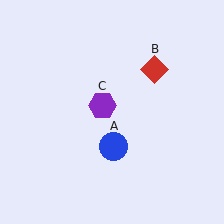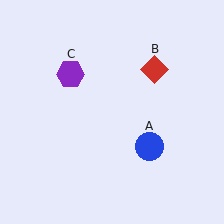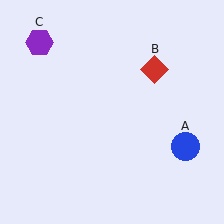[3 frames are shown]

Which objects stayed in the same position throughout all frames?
Red diamond (object B) remained stationary.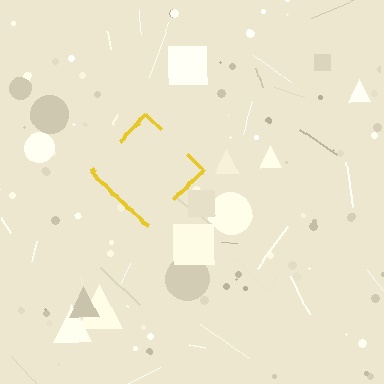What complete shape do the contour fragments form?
The contour fragments form a diamond.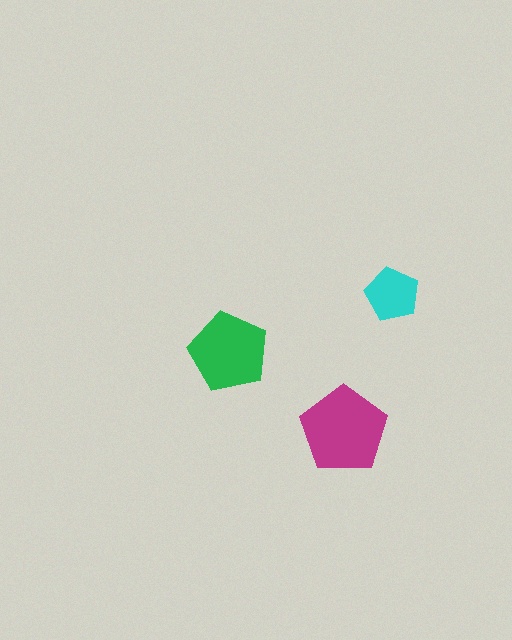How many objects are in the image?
There are 3 objects in the image.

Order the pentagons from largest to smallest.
the magenta one, the green one, the cyan one.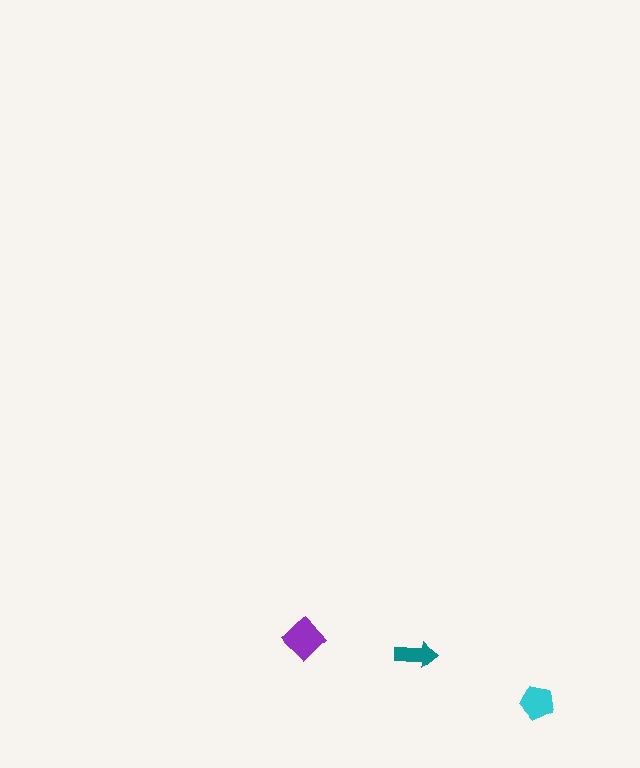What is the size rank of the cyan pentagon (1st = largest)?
2nd.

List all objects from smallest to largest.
The teal arrow, the cyan pentagon, the purple diamond.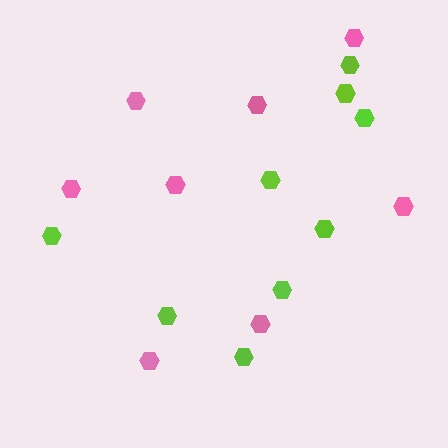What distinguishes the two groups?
There are 2 groups: one group of pink hexagons (8) and one group of lime hexagons (9).